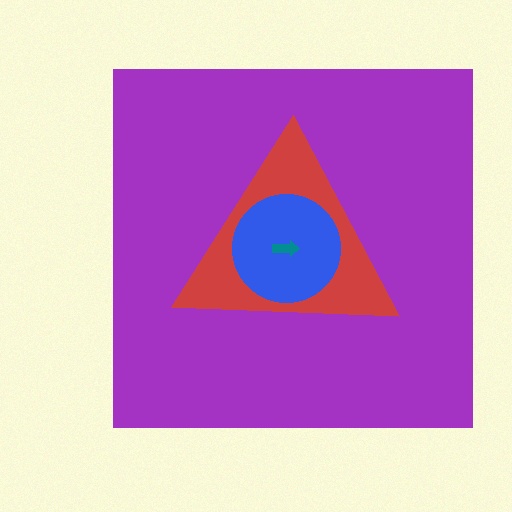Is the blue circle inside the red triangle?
Yes.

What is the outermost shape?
The purple square.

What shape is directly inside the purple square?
The red triangle.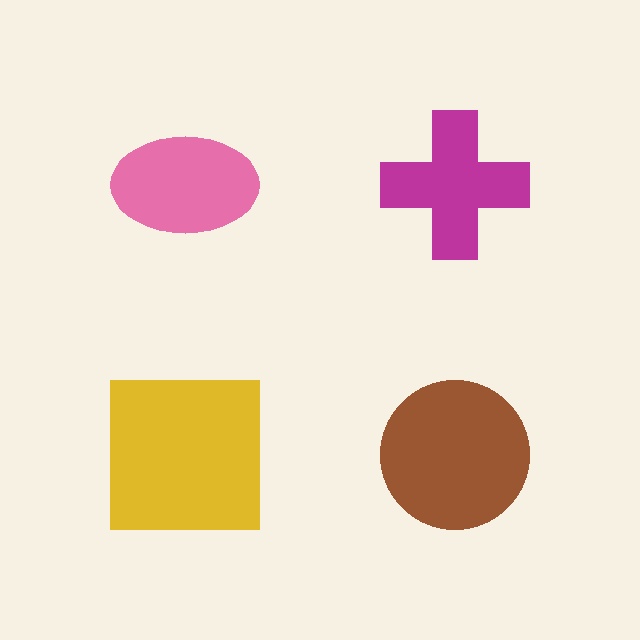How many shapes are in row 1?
2 shapes.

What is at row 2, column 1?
A yellow square.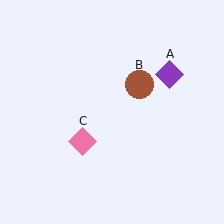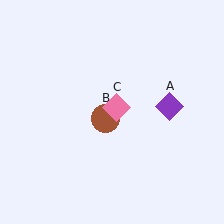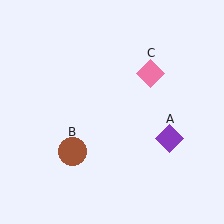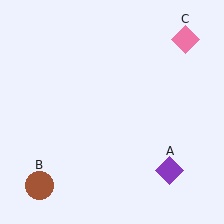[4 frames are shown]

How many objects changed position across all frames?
3 objects changed position: purple diamond (object A), brown circle (object B), pink diamond (object C).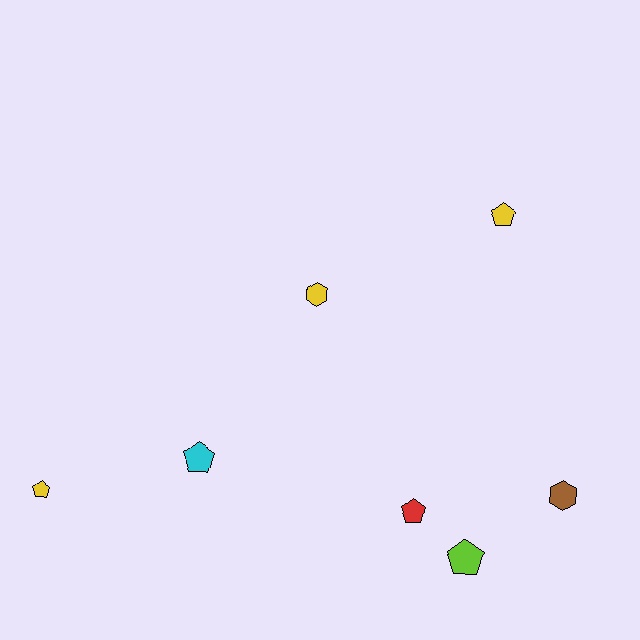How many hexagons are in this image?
There are 2 hexagons.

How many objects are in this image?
There are 7 objects.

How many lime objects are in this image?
There is 1 lime object.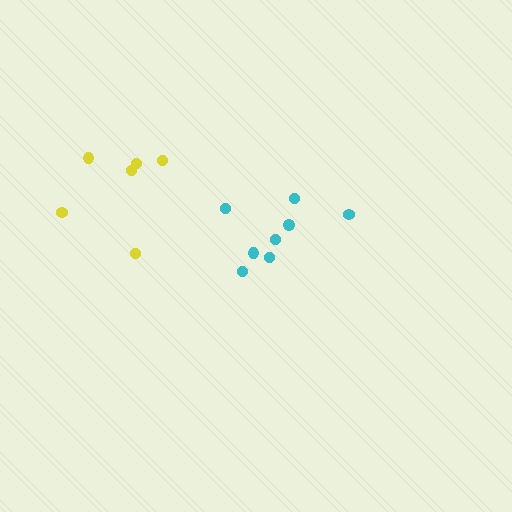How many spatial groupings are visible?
There are 2 spatial groupings.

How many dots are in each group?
Group 1: 8 dots, Group 2: 6 dots (14 total).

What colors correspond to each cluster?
The clusters are colored: cyan, yellow.